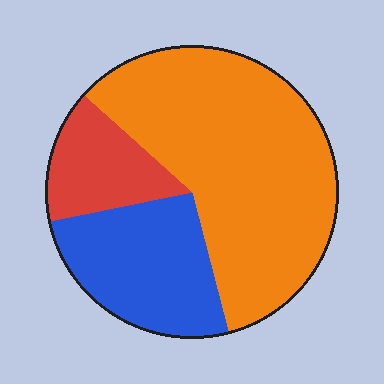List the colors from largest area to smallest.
From largest to smallest: orange, blue, red.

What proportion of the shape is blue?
Blue takes up between a quarter and a half of the shape.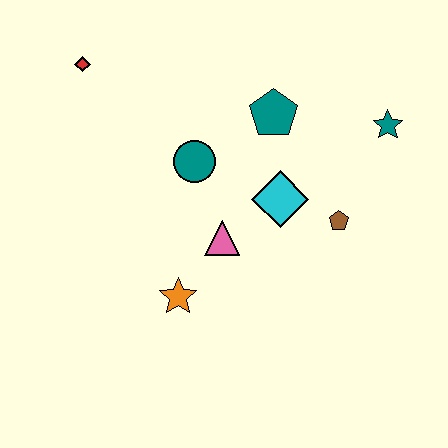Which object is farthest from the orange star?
The teal star is farthest from the orange star.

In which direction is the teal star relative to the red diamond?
The teal star is to the right of the red diamond.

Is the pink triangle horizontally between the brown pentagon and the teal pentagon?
No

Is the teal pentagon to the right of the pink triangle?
Yes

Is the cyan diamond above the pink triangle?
Yes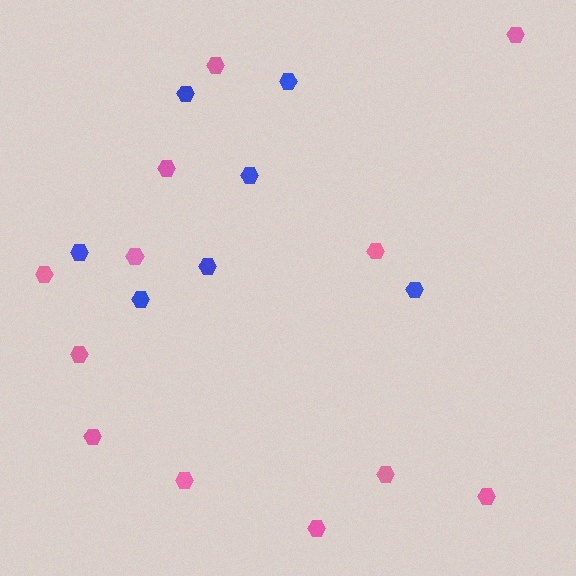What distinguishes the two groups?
There are 2 groups: one group of pink hexagons (12) and one group of blue hexagons (7).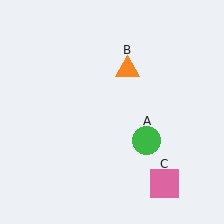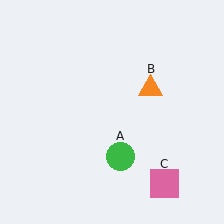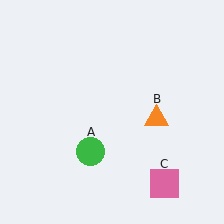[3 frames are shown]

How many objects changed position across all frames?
2 objects changed position: green circle (object A), orange triangle (object B).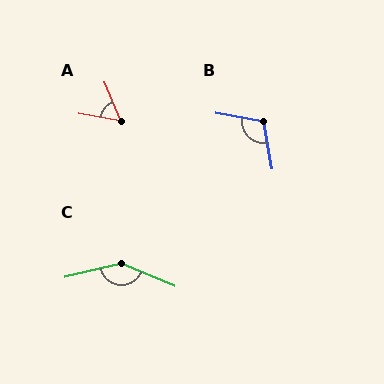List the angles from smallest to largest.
A (56°), B (110°), C (144°).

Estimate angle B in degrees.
Approximately 110 degrees.